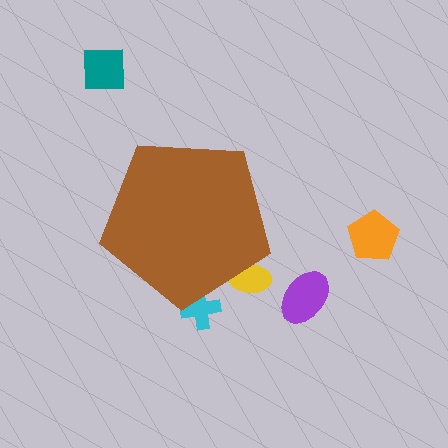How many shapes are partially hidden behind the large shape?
2 shapes are partially hidden.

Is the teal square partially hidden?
No, the teal square is fully visible.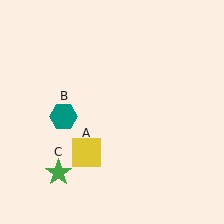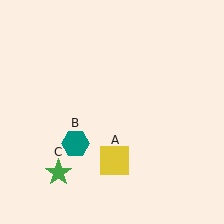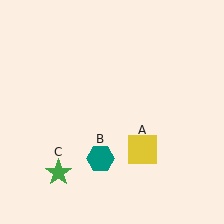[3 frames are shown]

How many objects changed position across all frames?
2 objects changed position: yellow square (object A), teal hexagon (object B).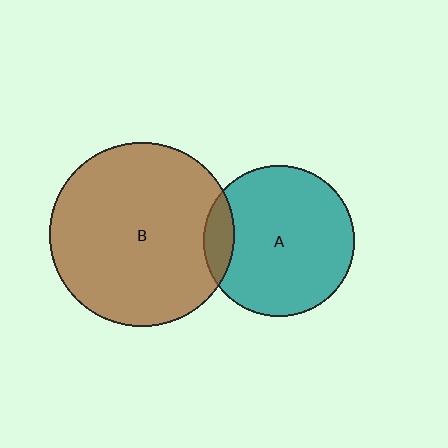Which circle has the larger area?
Circle B (brown).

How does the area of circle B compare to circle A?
Approximately 1.5 times.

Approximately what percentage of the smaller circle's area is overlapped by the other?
Approximately 10%.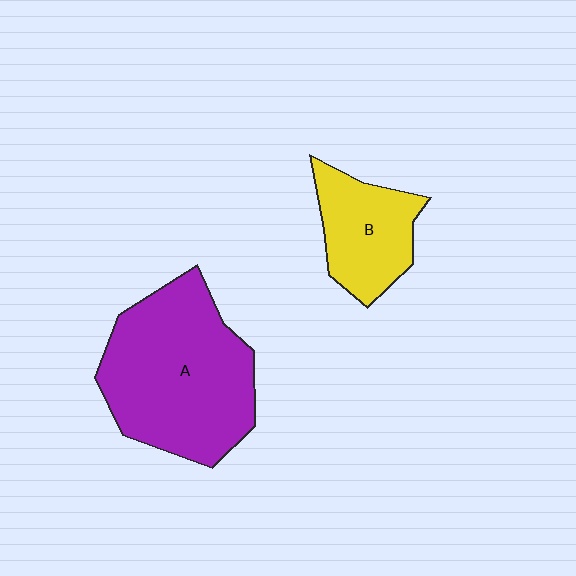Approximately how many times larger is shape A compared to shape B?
Approximately 2.1 times.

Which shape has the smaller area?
Shape B (yellow).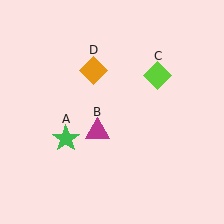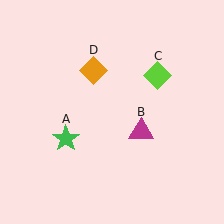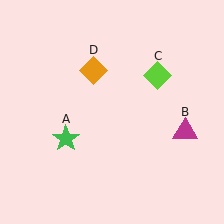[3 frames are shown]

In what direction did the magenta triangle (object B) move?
The magenta triangle (object B) moved right.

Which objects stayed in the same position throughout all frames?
Green star (object A) and lime diamond (object C) and orange diamond (object D) remained stationary.